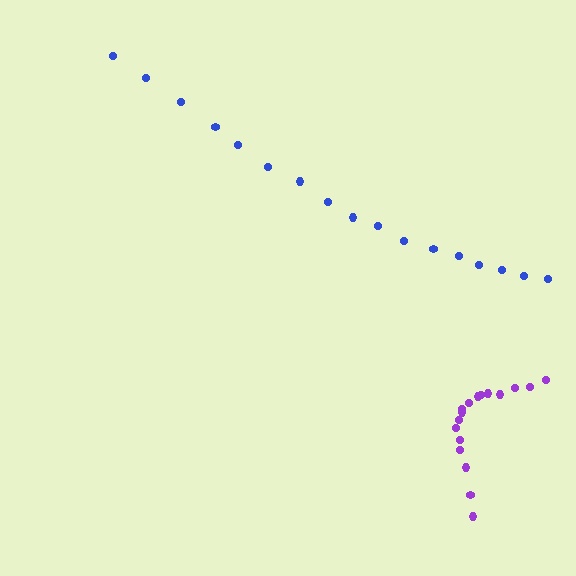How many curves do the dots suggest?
There are 2 distinct paths.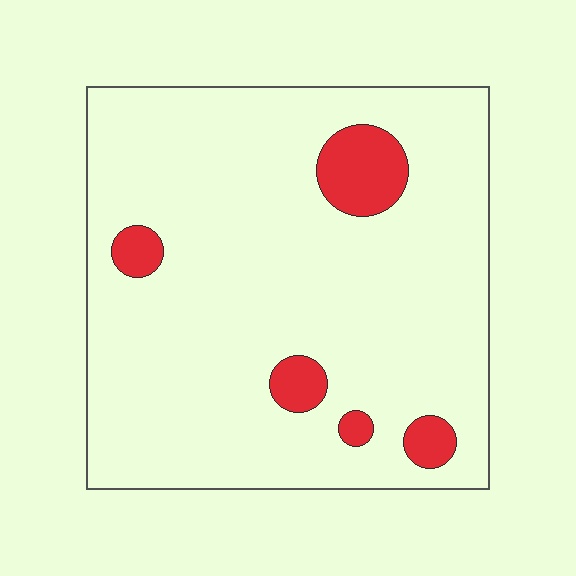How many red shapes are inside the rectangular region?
5.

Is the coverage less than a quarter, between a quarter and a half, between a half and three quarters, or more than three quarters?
Less than a quarter.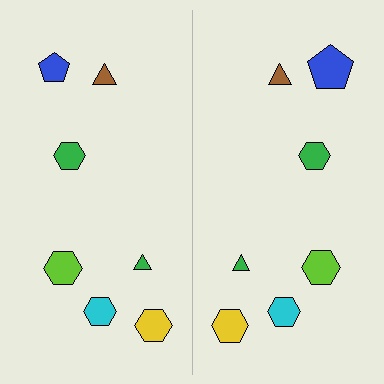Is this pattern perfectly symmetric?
No, the pattern is not perfectly symmetric. The blue pentagon on the right side has a different size than its mirror counterpart.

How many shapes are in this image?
There are 14 shapes in this image.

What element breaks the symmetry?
The blue pentagon on the right side has a different size than its mirror counterpart.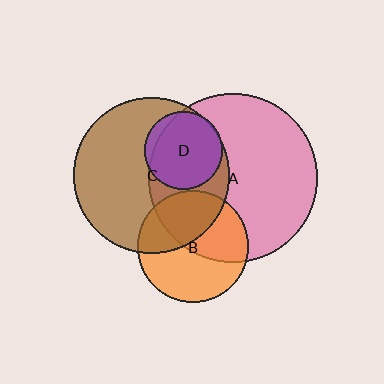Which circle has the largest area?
Circle A (pink).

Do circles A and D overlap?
Yes.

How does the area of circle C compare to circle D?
Approximately 4.0 times.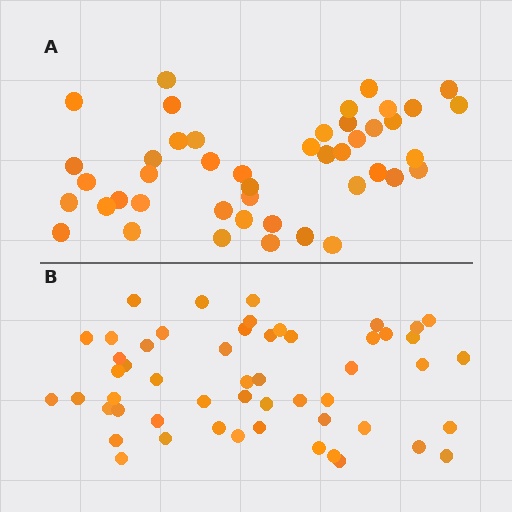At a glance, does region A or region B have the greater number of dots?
Region B (the bottom region) has more dots.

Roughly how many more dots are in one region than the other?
Region B has roughly 8 or so more dots than region A.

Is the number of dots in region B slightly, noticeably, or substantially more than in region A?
Region B has only slightly more — the two regions are fairly close. The ratio is roughly 1.2 to 1.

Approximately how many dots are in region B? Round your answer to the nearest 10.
About 50 dots. (The exact count is 53, which rounds to 50.)